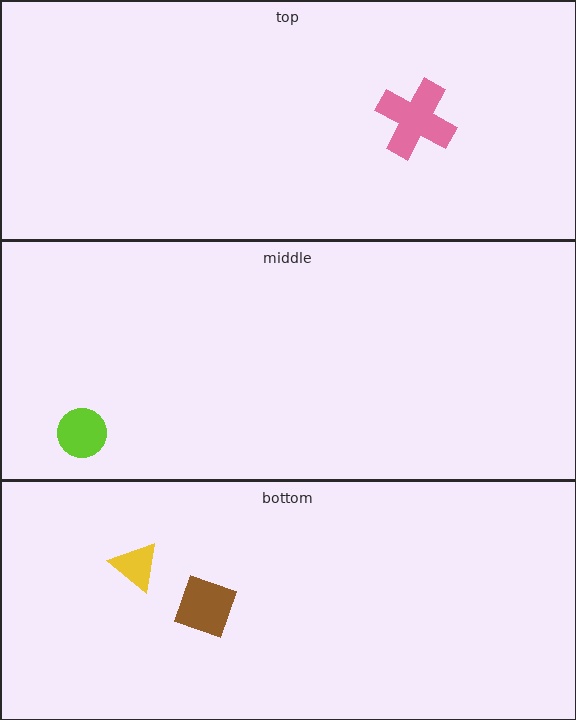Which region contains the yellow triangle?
The bottom region.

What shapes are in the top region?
The pink cross.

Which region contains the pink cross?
The top region.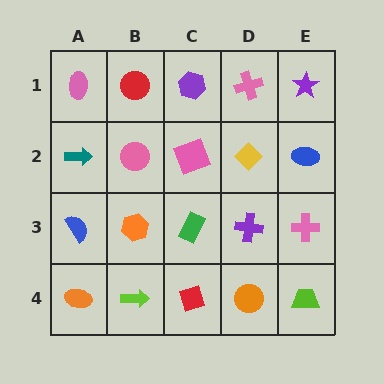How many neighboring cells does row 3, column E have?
3.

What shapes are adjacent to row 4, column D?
A purple cross (row 3, column D), a red diamond (row 4, column C), a lime trapezoid (row 4, column E).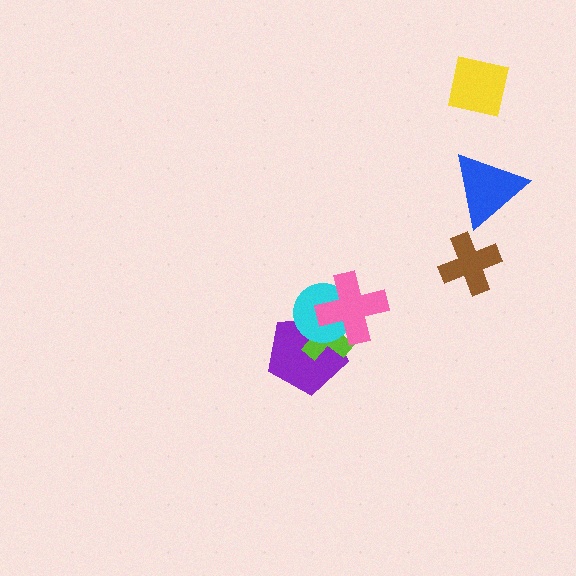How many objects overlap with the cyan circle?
3 objects overlap with the cyan circle.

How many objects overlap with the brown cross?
0 objects overlap with the brown cross.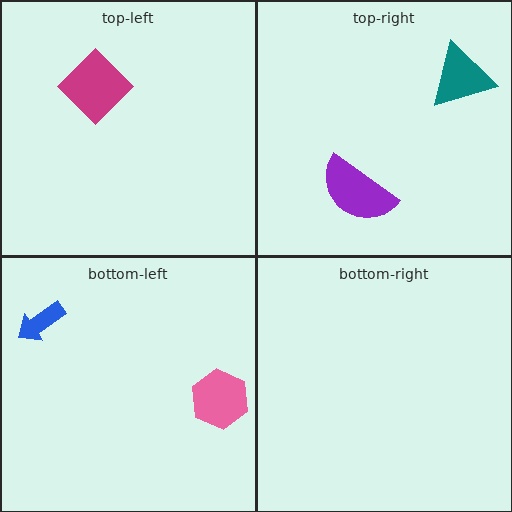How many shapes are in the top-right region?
2.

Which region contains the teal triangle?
The top-right region.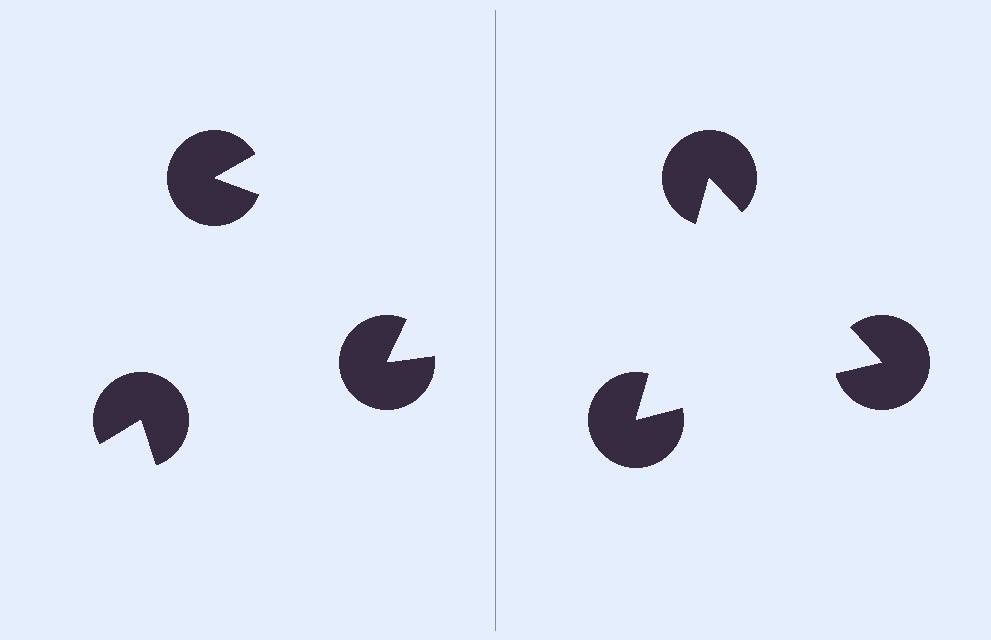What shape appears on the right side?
An illusory triangle.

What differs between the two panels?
The pac-man discs are positioned identically on both sides; only the wedge orientations differ. On the right they align to a triangle; on the left they are misaligned.